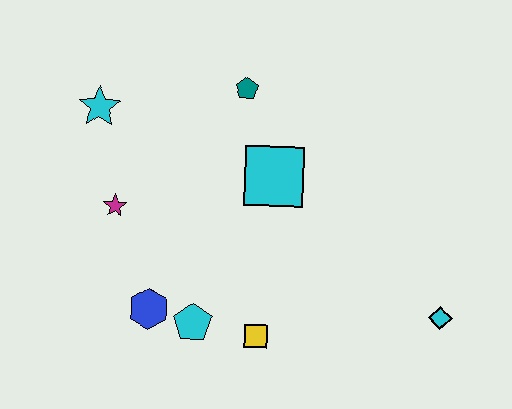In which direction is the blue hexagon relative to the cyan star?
The blue hexagon is below the cyan star.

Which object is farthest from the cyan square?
The cyan diamond is farthest from the cyan square.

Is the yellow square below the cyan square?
Yes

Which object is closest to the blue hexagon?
The cyan pentagon is closest to the blue hexagon.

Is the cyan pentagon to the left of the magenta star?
No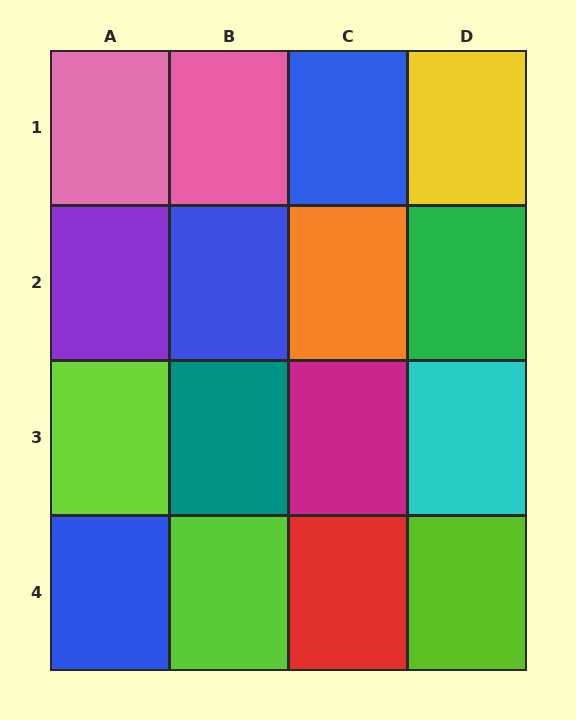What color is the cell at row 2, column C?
Orange.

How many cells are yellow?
1 cell is yellow.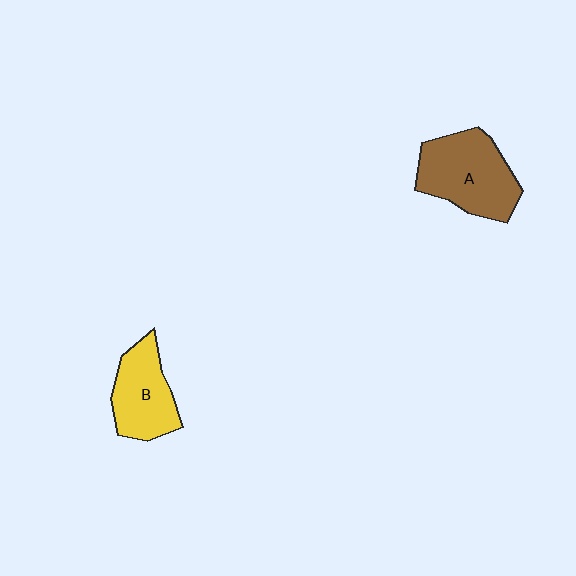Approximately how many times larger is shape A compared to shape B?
Approximately 1.3 times.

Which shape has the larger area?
Shape A (brown).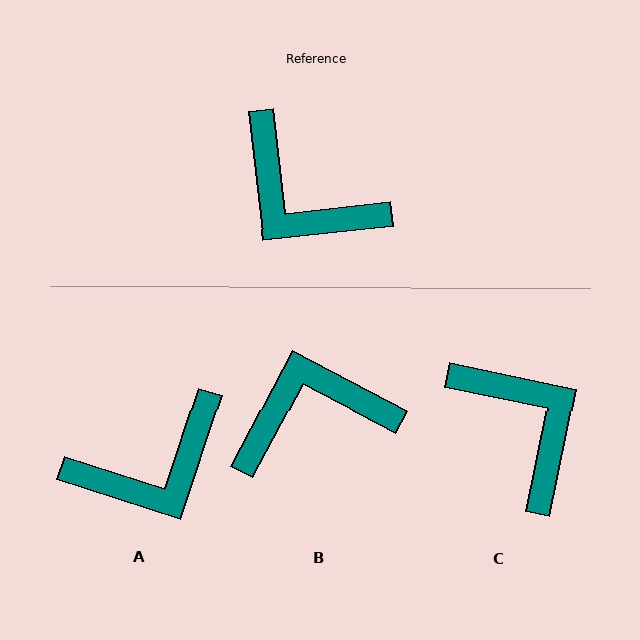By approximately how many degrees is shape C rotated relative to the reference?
Approximately 162 degrees counter-clockwise.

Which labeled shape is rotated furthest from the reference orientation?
C, about 162 degrees away.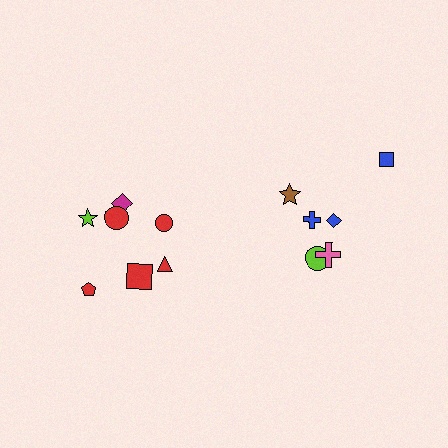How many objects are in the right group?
There are 6 objects.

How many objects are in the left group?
There are 8 objects.